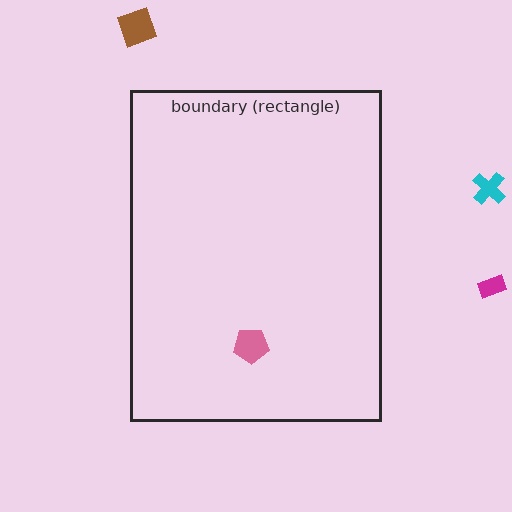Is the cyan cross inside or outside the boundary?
Outside.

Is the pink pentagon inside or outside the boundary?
Inside.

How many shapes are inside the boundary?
1 inside, 3 outside.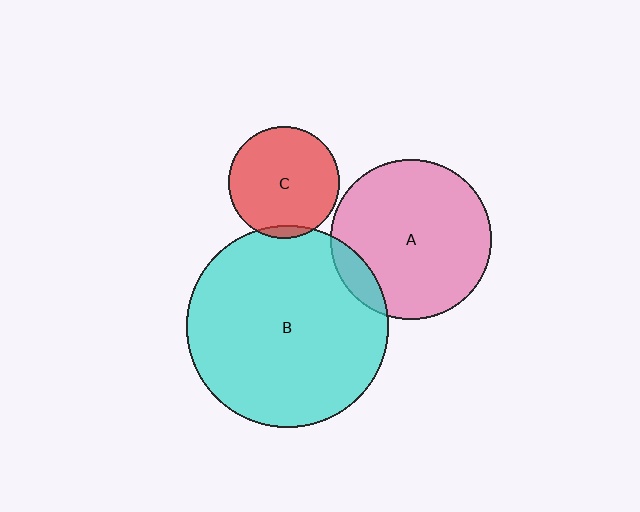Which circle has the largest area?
Circle B (cyan).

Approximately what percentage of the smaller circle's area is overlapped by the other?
Approximately 10%.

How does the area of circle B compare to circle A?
Approximately 1.6 times.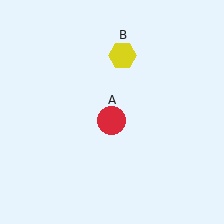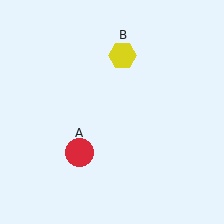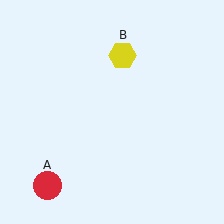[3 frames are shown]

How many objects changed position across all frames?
1 object changed position: red circle (object A).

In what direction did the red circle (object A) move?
The red circle (object A) moved down and to the left.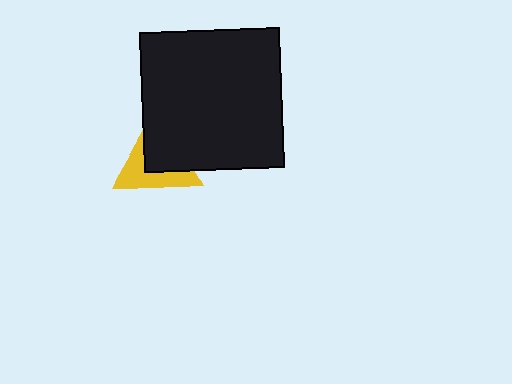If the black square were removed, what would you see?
You would see the complete yellow triangle.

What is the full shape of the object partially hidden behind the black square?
The partially hidden object is a yellow triangle.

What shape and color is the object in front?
The object in front is a black square.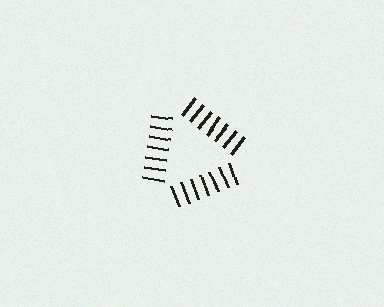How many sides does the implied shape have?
3 sides — the line-ends trace a triangle.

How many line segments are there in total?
21 — 7 along each of the 3 edges.